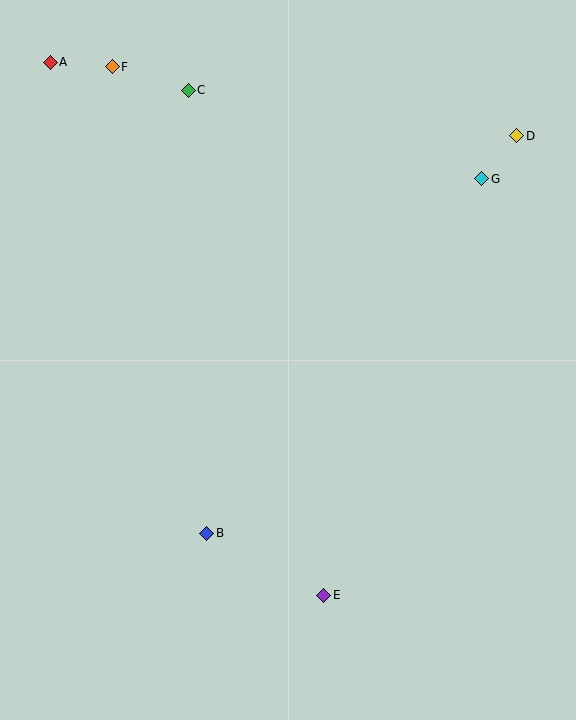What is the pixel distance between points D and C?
The distance between D and C is 332 pixels.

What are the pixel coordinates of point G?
Point G is at (482, 179).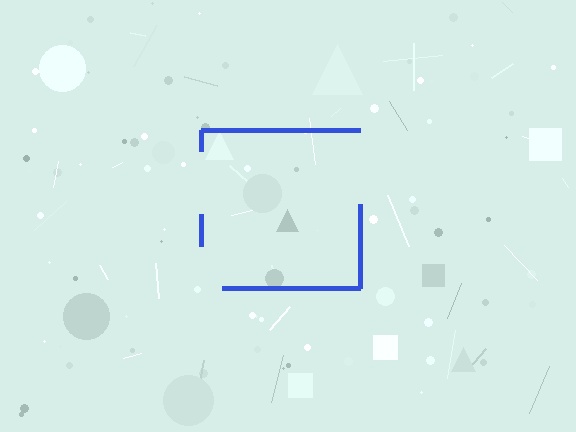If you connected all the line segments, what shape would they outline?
They would outline a square.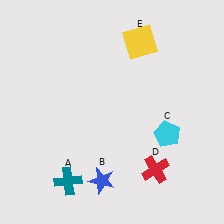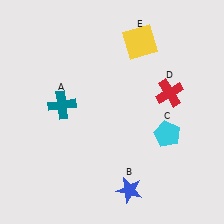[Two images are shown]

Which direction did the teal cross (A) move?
The teal cross (A) moved up.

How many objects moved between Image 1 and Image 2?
3 objects moved between the two images.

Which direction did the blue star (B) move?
The blue star (B) moved right.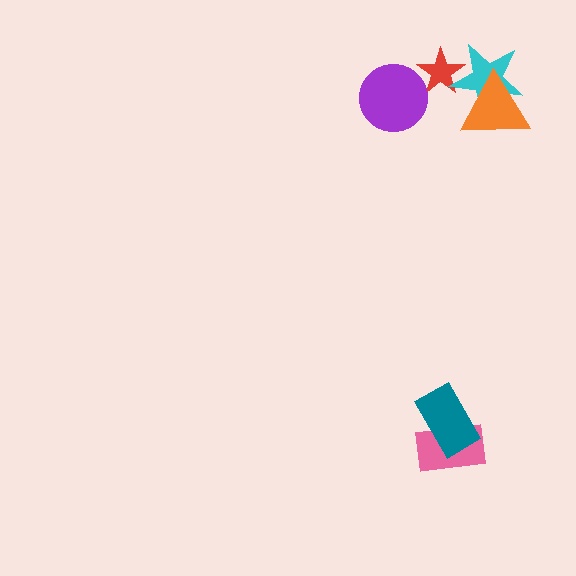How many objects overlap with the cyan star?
2 objects overlap with the cyan star.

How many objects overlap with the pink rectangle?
1 object overlaps with the pink rectangle.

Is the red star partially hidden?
Yes, it is partially covered by another shape.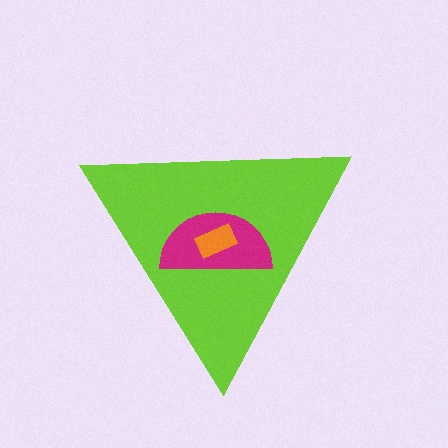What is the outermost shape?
The lime triangle.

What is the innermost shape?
The orange rectangle.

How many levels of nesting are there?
3.